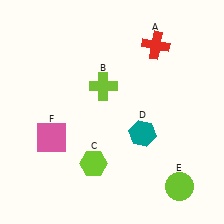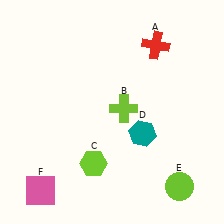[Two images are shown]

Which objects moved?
The objects that moved are: the lime cross (B), the pink square (F).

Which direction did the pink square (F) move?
The pink square (F) moved down.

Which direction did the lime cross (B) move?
The lime cross (B) moved down.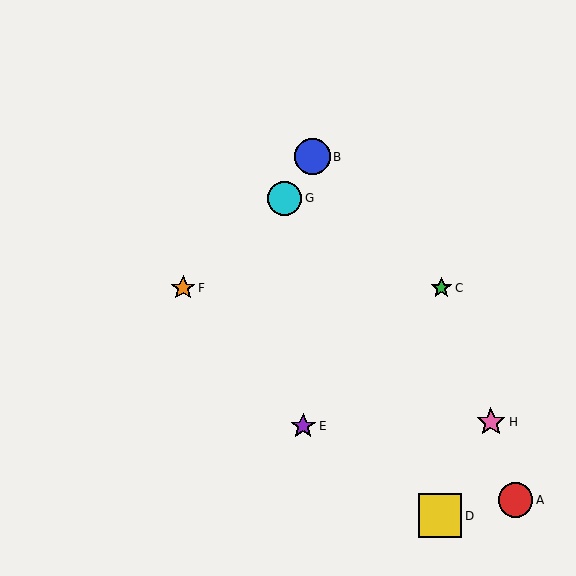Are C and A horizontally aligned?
No, C is at y≈288 and A is at y≈500.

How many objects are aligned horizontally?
2 objects (C, F) are aligned horizontally.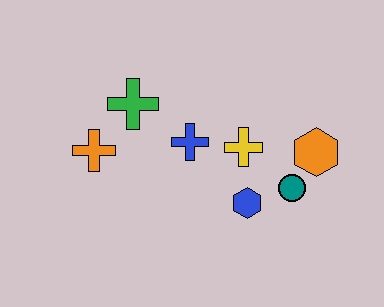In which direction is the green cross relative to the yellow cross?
The green cross is to the left of the yellow cross.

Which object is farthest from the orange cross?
The orange hexagon is farthest from the orange cross.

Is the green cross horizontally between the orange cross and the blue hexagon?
Yes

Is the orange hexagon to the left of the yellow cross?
No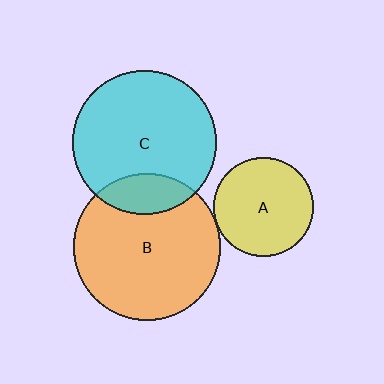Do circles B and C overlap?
Yes.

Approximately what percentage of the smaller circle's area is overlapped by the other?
Approximately 20%.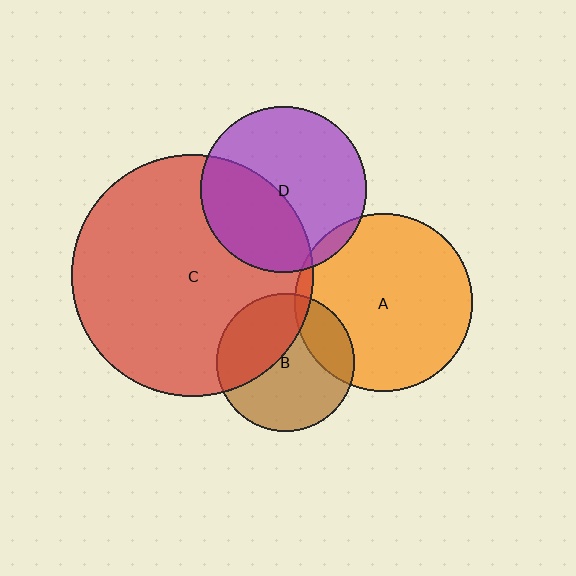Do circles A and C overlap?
Yes.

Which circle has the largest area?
Circle C (red).